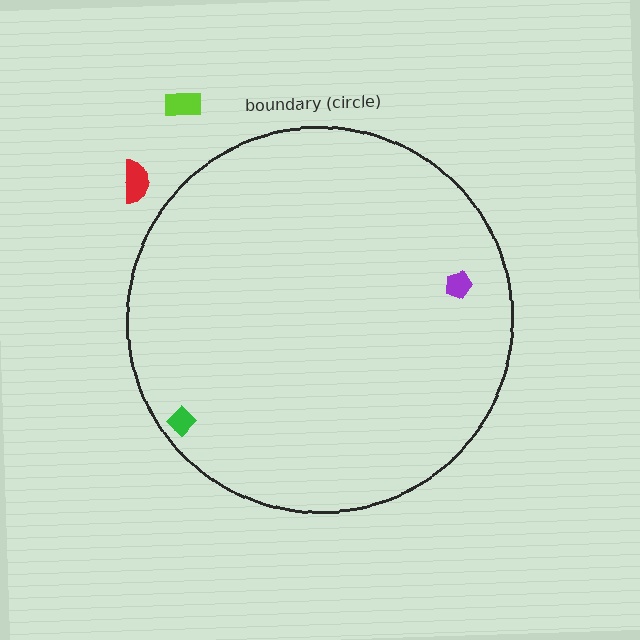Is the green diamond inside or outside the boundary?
Inside.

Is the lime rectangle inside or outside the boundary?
Outside.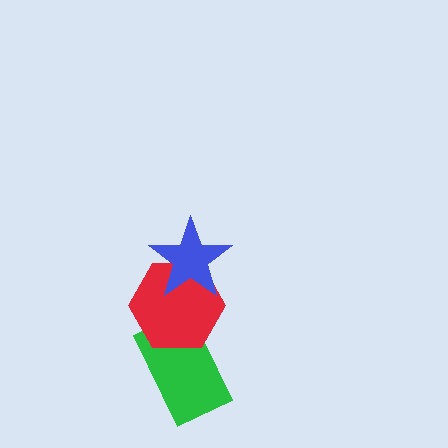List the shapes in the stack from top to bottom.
From top to bottom: the blue star, the red hexagon, the green rectangle.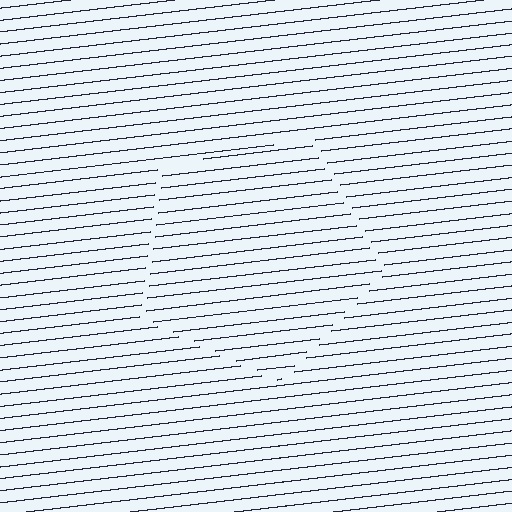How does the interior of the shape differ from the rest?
The interior of the shape contains the same grating, shifted by half a period — the contour is defined by the phase discontinuity where line-ends from the inner and outer gratings abut.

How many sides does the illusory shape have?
5 sides — the line-ends trace a pentagon.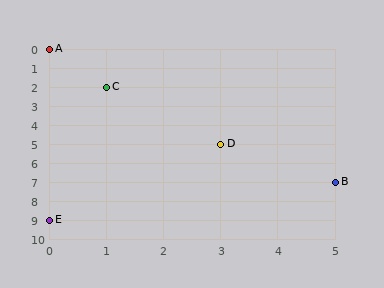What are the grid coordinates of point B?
Point B is at grid coordinates (5, 7).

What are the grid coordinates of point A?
Point A is at grid coordinates (0, 0).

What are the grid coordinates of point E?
Point E is at grid coordinates (0, 9).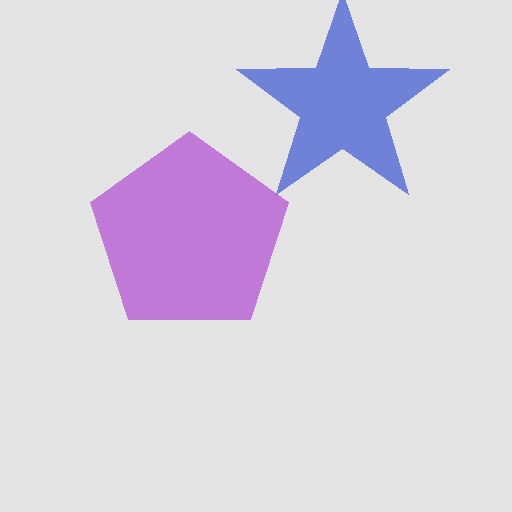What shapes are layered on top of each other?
The layered shapes are: a purple pentagon, a blue star.